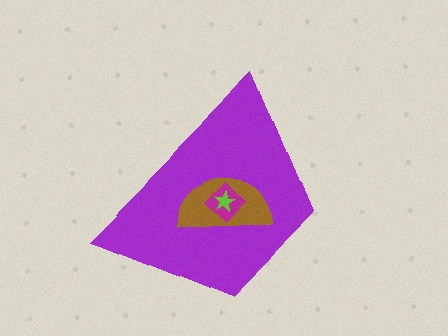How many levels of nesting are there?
4.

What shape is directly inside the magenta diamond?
The lime star.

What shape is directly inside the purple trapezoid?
The brown semicircle.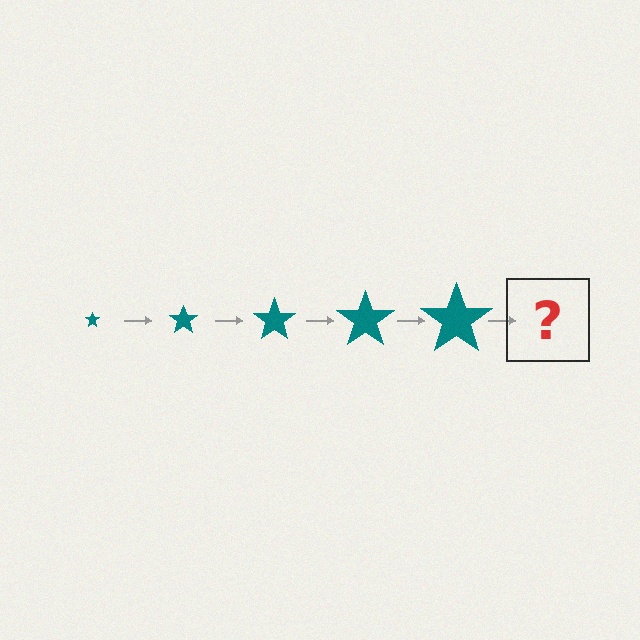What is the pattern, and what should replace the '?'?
The pattern is that the star gets progressively larger each step. The '?' should be a teal star, larger than the previous one.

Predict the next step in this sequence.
The next step is a teal star, larger than the previous one.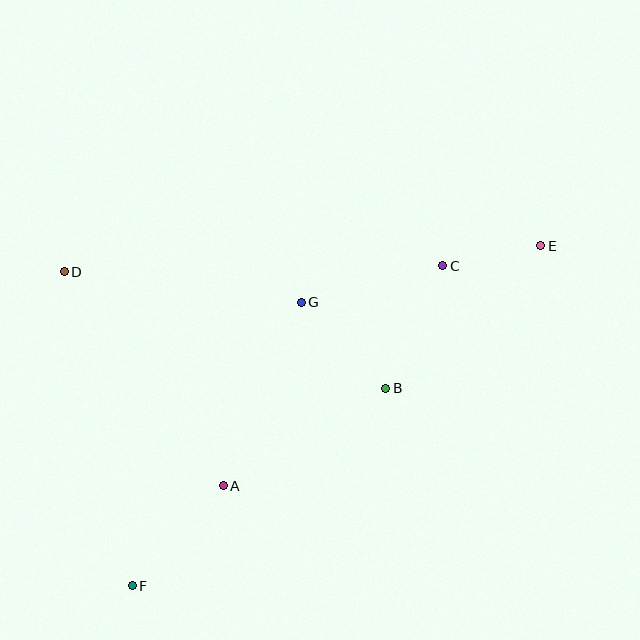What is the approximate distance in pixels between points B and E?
The distance between B and E is approximately 210 pixels.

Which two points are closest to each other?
Points C and E are closest to each other.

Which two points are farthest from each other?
Points E and F are farthest from each other.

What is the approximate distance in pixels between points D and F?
The distance between D and F is approximately 322 pixels.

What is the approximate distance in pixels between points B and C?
The distance between B and C is approximately 135 pixels.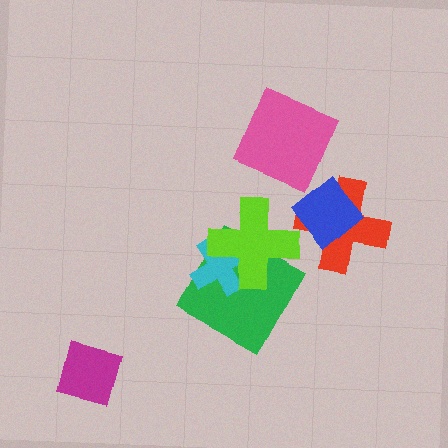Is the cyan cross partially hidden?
Yes, it is partially covered by another shape.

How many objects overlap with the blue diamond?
1 object overlaps with the blue diamond.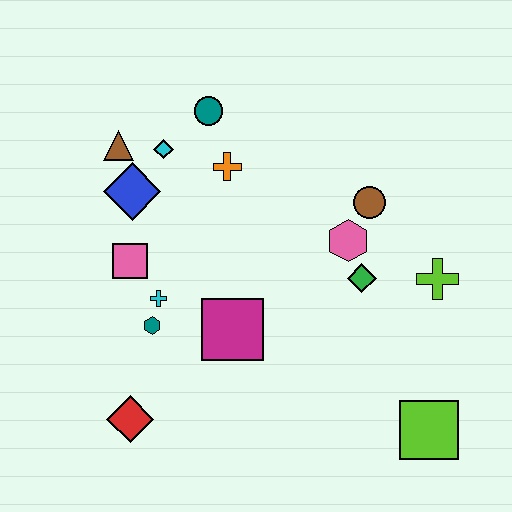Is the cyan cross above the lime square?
Yes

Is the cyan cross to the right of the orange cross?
No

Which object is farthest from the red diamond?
The lime cross is farthest from the red diamond.